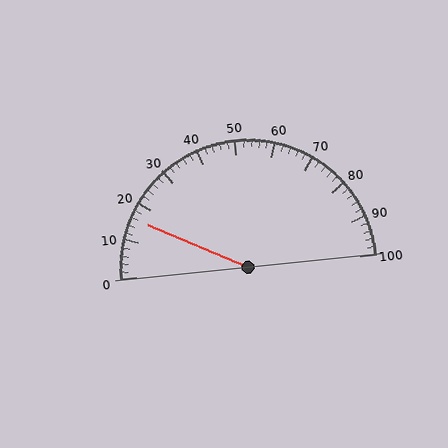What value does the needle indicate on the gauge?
The needle indicates approximately 16.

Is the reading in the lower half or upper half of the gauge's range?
The reading is in the lower half of the range (0 to 100).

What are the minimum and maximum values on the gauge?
The gauge ranges from 0 to 100.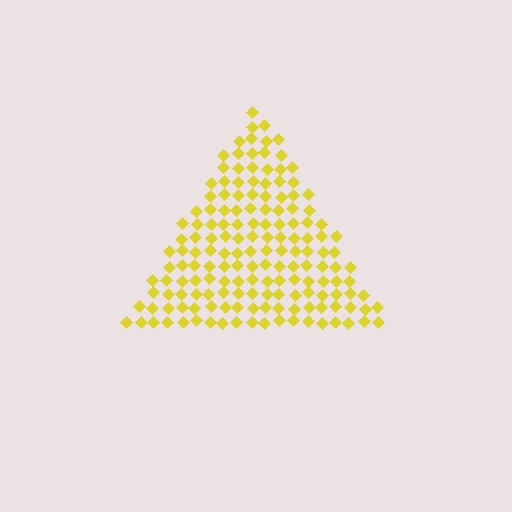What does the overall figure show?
The overall figure shows a triangle.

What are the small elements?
The small elements are diamonds.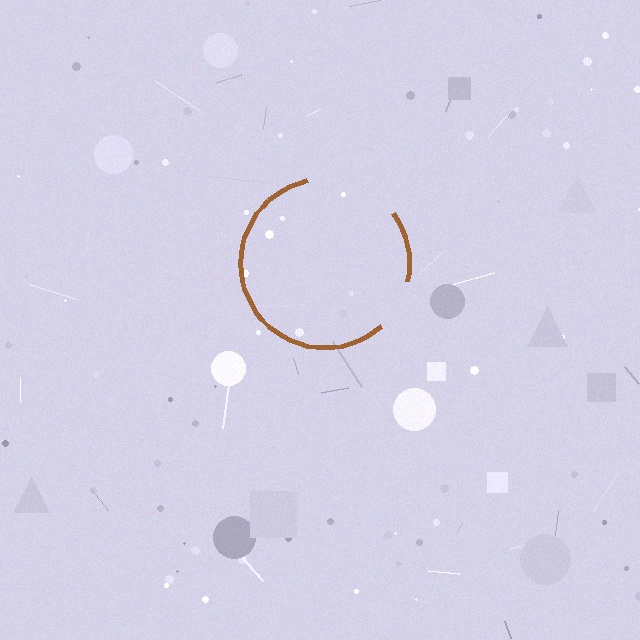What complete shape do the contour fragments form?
The contour fragments form a circle.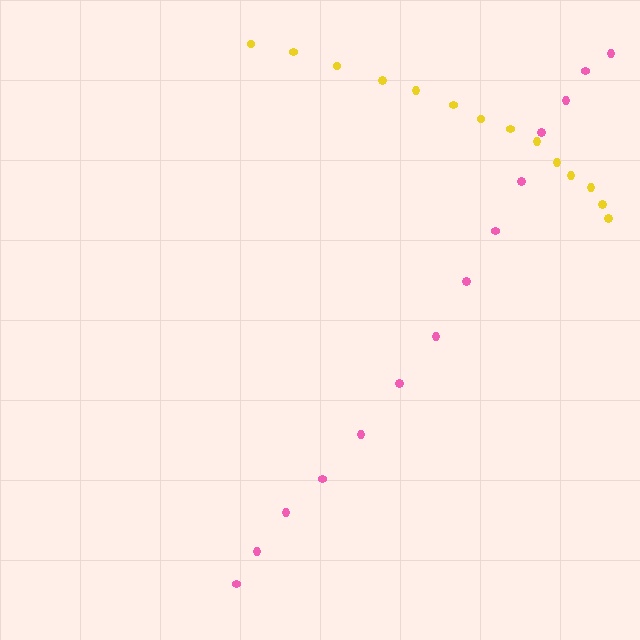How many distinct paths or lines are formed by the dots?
There are 2 distinct paths.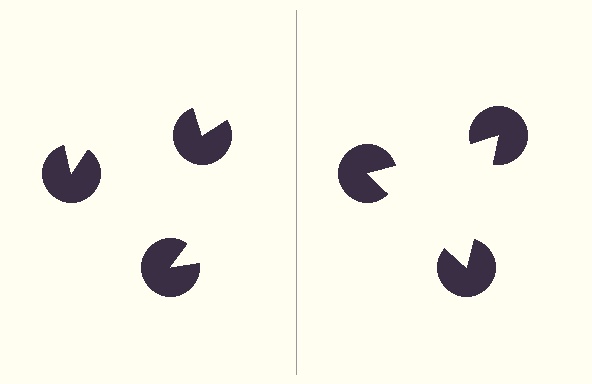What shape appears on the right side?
An illusory triangle.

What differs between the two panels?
The pac-man discs are positioned identically on both sides; only the wedge orientations differ. On the right they align to a triangle; on the left they are misaligned.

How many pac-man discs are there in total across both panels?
6 — 3 on each side.